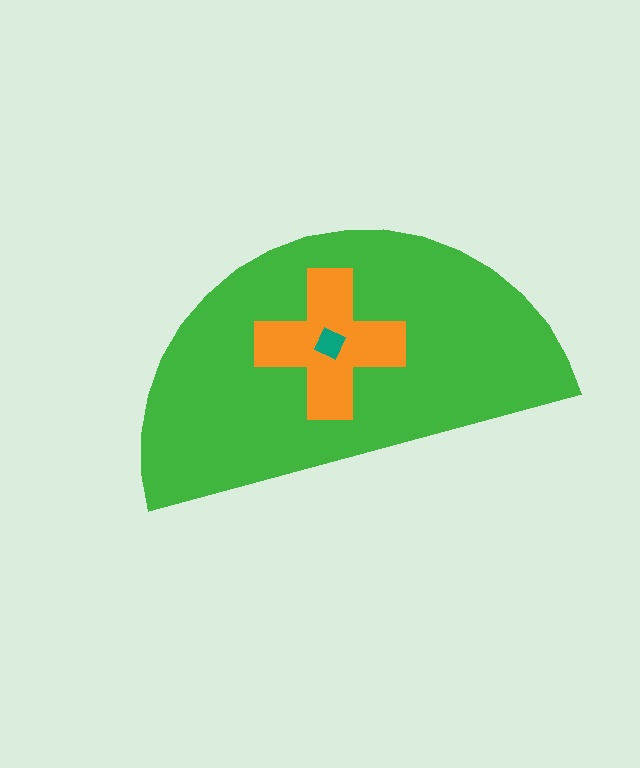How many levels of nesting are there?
3.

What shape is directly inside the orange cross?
The teal square.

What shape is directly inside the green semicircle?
The orange cross.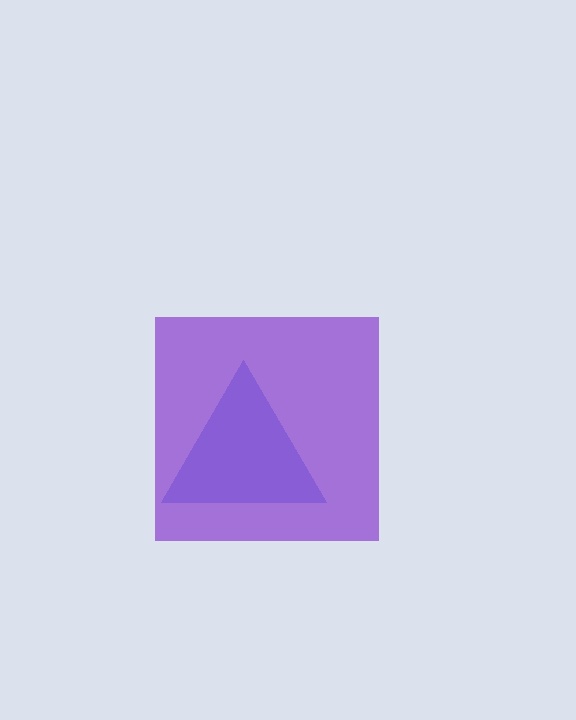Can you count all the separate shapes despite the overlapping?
Yes, there are 2 separate shapes.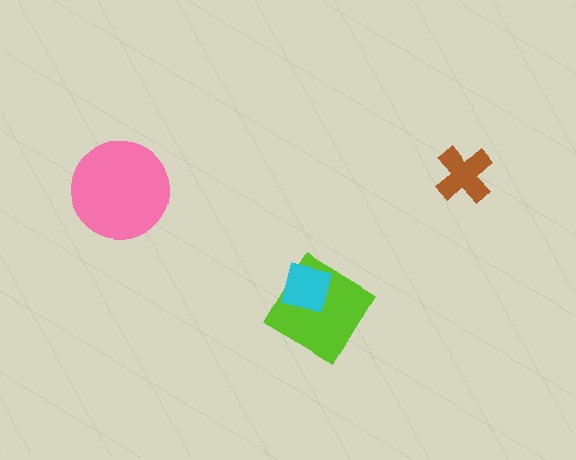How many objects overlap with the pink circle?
0 objects overlap with the pink circle.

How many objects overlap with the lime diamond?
1 object overlaps with the lime diamond.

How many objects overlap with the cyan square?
1 object overlaps with the cyan square.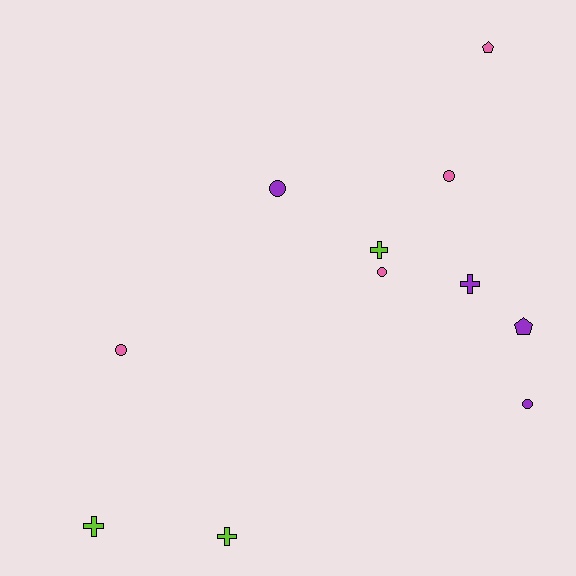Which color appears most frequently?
Purple, with 4 objects.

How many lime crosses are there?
There are 3 lime crosses.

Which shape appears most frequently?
Circle, with 5 objects.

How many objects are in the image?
There are 11 objects.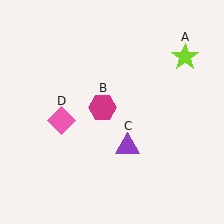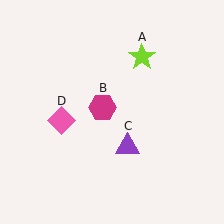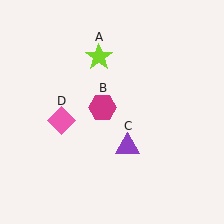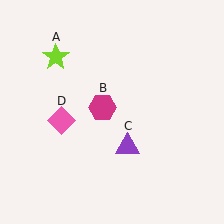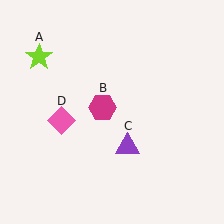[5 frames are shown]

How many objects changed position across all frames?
1 object changed position: lime star (object A).